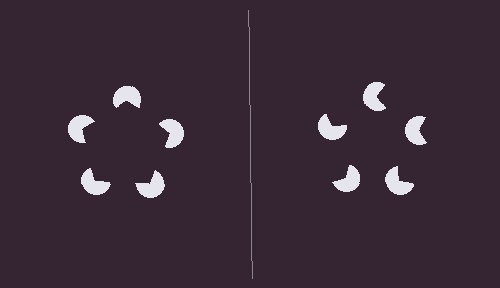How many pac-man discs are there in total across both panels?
10 — 5 on each side.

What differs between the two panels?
The pac-man discs are positioned identically on both sides; only the wedge orientations differ. On the left they align to a pentagon; on the right they are misaligned.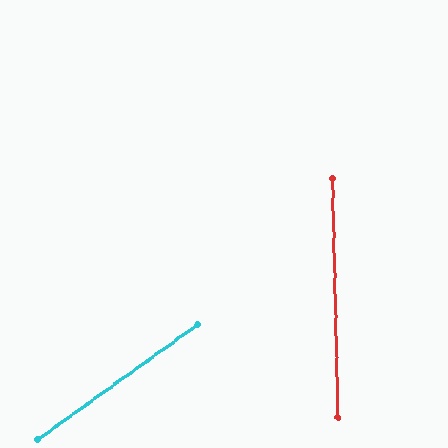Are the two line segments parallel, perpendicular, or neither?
Neither parallel nor perpendicular — they differ by about 56°.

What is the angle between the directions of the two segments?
Approximately 56 degrees.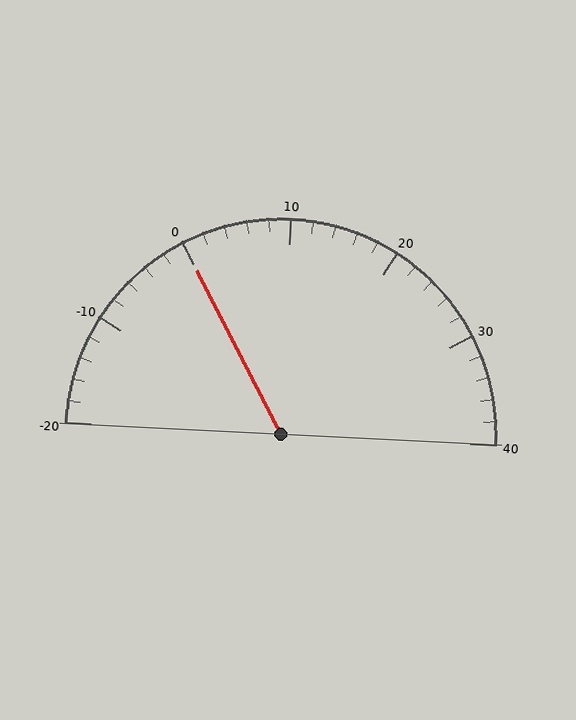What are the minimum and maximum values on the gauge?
The gauge ranges from -20 to 40.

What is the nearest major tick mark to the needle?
The nearest major tick mark is 0.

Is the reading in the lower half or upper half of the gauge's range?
The reading is in the lower half of the range (-20 to 40).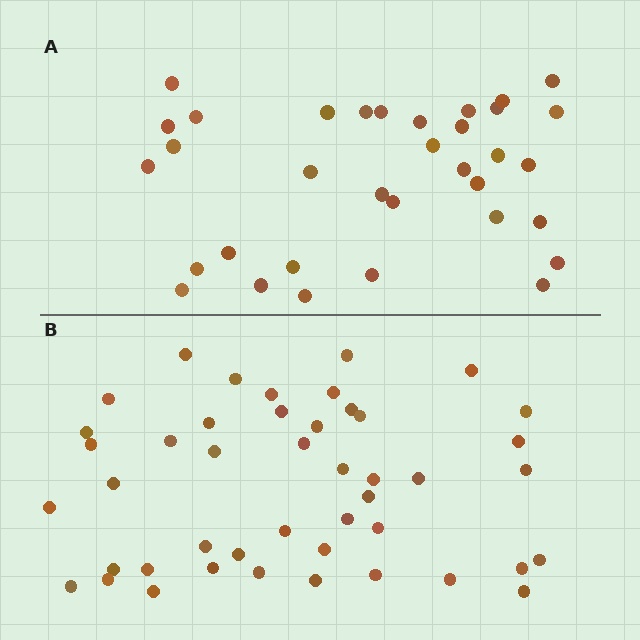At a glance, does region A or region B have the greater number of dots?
Region B (the bottom region) has more dots.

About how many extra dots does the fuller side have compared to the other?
Region B has roughly 12 or so more dots than region A.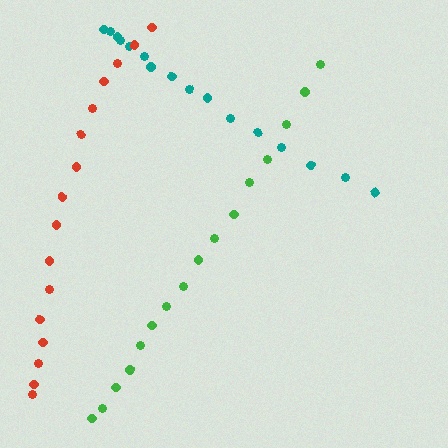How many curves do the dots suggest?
There are 3 distinct paths.